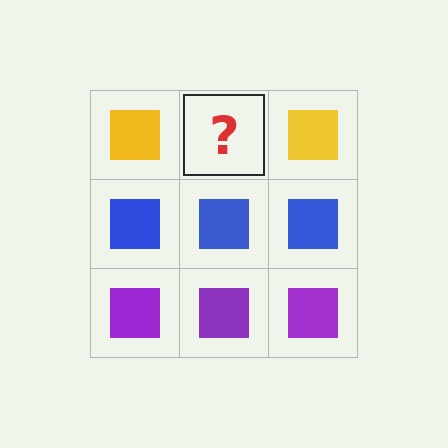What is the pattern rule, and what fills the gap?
The rule is that each row has a consistent color. The gap should be filled with a yellow square.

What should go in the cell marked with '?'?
The missing cell should contain a yellow square.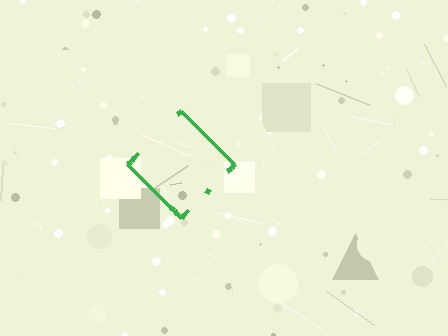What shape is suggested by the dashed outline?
The dashed outline suggests a diamond.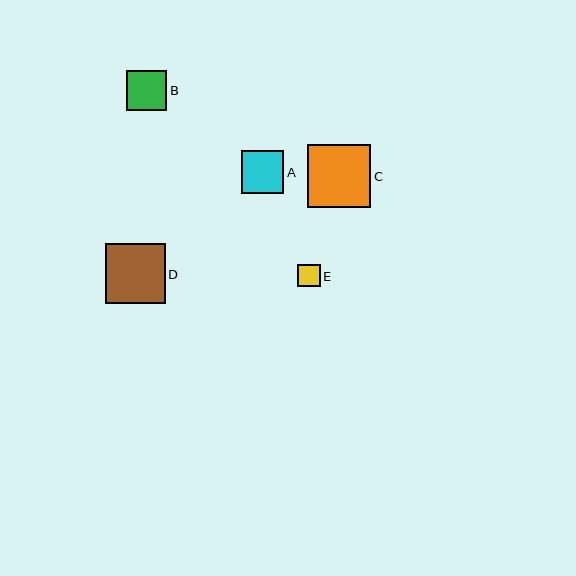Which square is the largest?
Square C is the largest with a size of approximately 63 pixels.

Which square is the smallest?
Square E is the smallest with a size of approximately 23 pixels.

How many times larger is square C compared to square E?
Square C is approximately 2.8 times the size of square E.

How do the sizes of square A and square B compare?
Square A and square B are approximately the same size.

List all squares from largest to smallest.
From largest to smallest: C, D, A, B, E.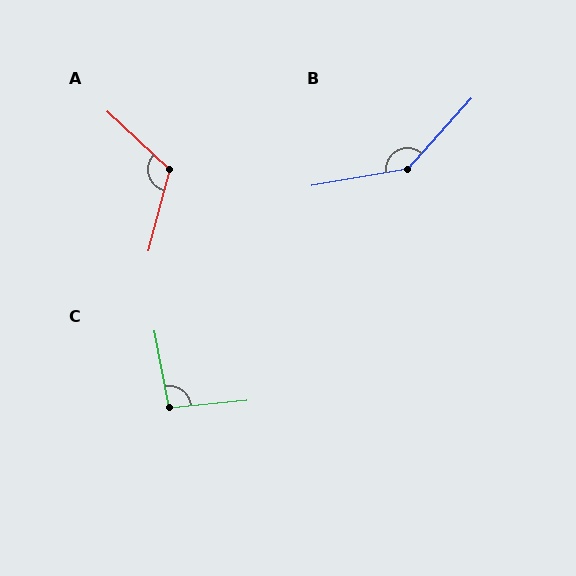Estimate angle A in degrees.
Approximately 118 degrees.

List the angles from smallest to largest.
C (95°), A (118°), B (142°).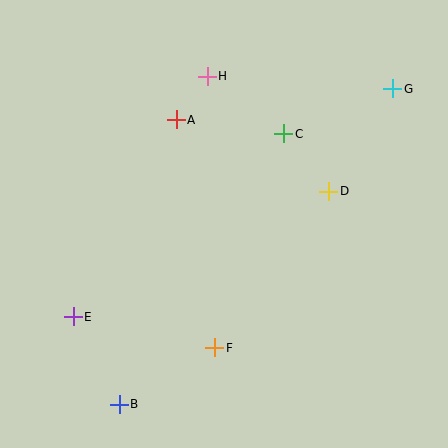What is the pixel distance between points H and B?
The distance between H and B is 340 pixels.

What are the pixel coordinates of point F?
Point F is at (215, 348).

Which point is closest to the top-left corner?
Point A is closest to the top-left corner.